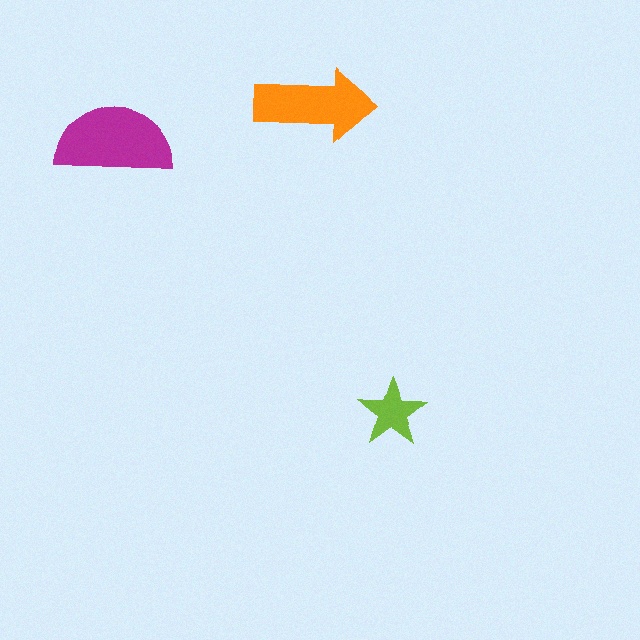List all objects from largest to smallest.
The magenta semicircle, the orange arrow, the lime star.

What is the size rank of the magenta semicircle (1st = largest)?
1st.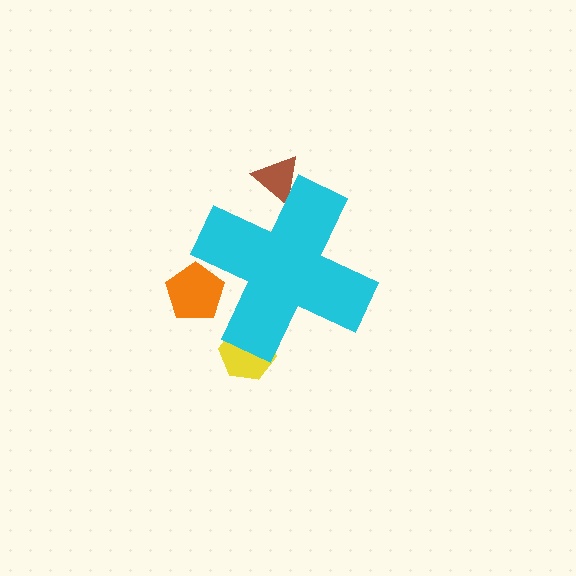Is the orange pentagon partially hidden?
Yes, the orange pentagon is partially hidden behind the cyan cross.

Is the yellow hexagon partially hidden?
Yes, the yellow hexagon is partially hidden behind the cyan cross.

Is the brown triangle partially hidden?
Yes, the brown triangle is partially hidden behind the cyan cross.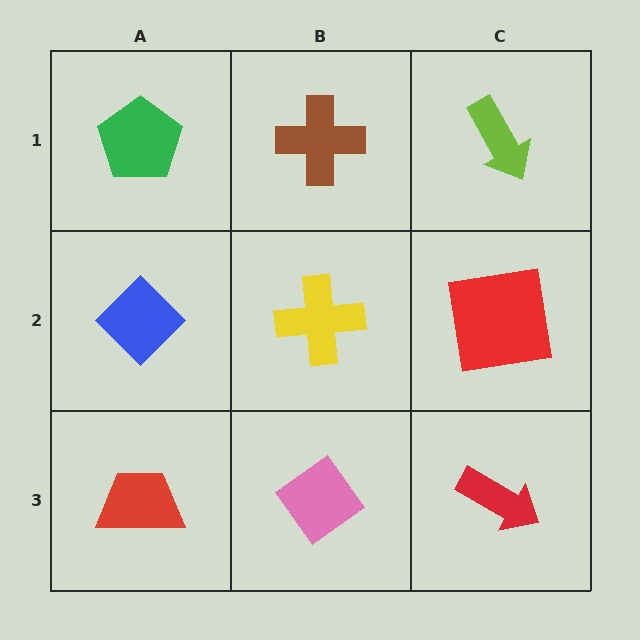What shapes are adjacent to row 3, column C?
A red square (row 2, column C), a pink diamond (row 3, column B).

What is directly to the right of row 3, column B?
A red arrow.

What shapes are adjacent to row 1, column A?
A blue diamond (row 2, column A), a brown cross (row 1, column B).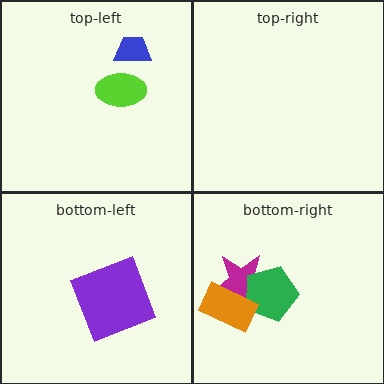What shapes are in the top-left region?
The blue trapezoid, the lime ellipse.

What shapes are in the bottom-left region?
The purple square.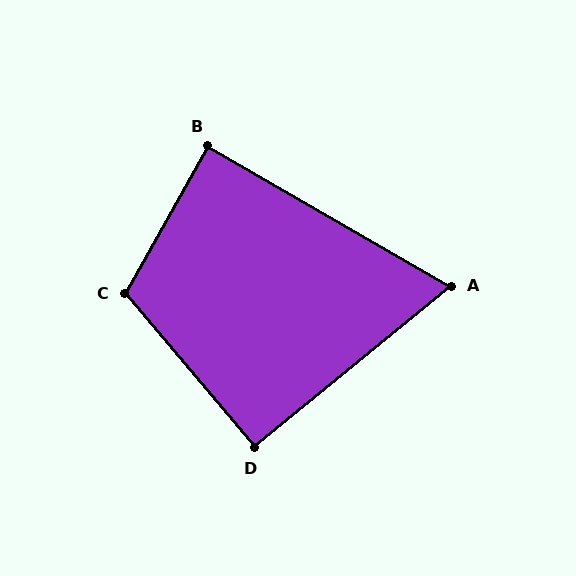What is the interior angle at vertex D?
Approximately 91 degrees (approximately right).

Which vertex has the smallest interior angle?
A, at approximately 69 degrees.